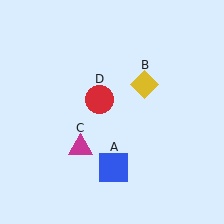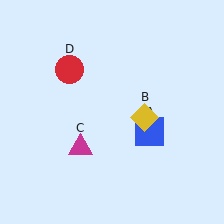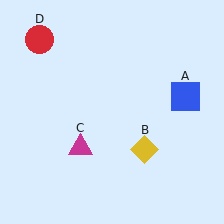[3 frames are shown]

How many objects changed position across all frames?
3 objects changed position: blue square (object A), yellow diamond (object B), red circle (object D).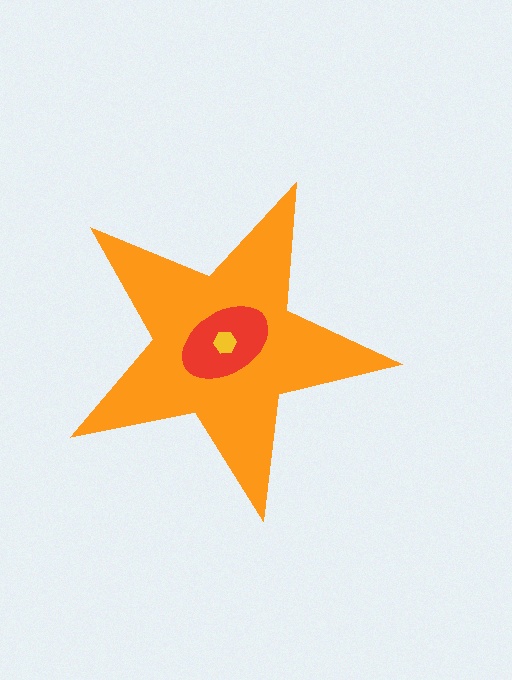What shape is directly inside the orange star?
The red ellipse.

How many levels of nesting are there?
3.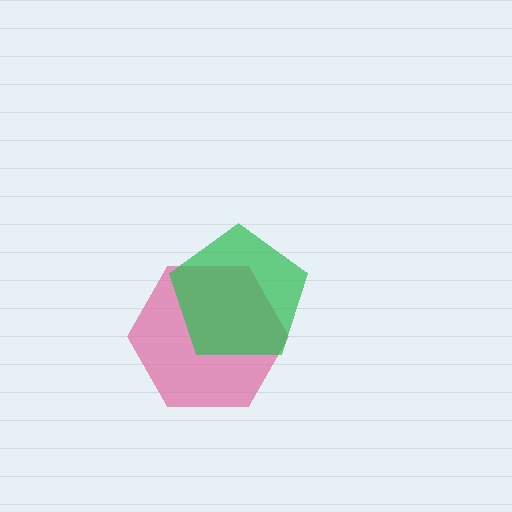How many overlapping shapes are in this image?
There are 2 overlapping shapes in the image.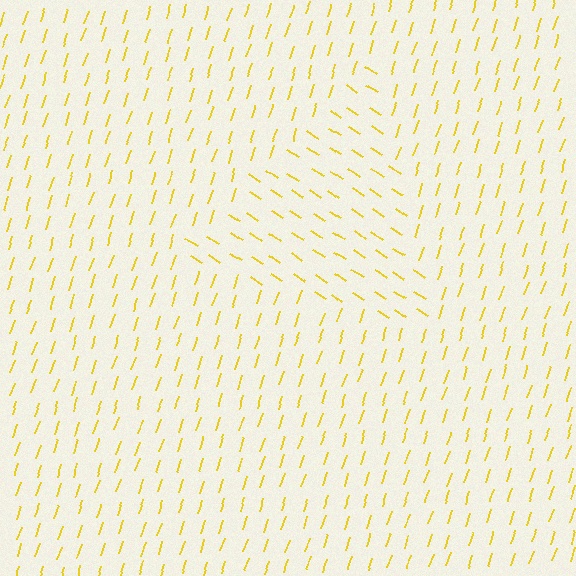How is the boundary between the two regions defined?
The boundary is defined purely by a change in line orientation (approximately 75 degrees difference). All lines are the same color and thickness.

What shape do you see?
I see a triangle.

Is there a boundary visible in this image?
Yes, there is a texture boundary formed by a change in line orientation.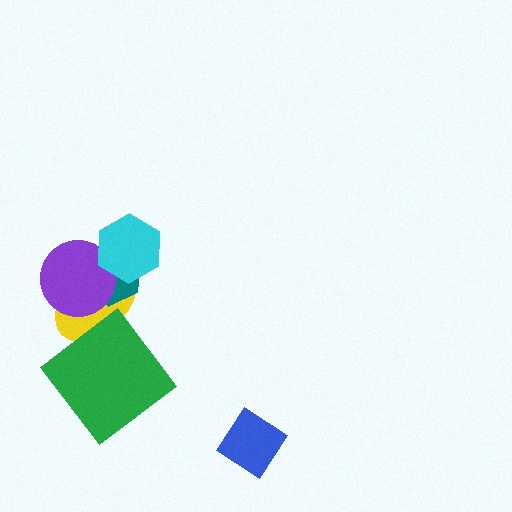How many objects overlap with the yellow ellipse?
4 objects overlap with the yellow ellipse.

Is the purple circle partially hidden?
Yes, it is partially covered by another shape.